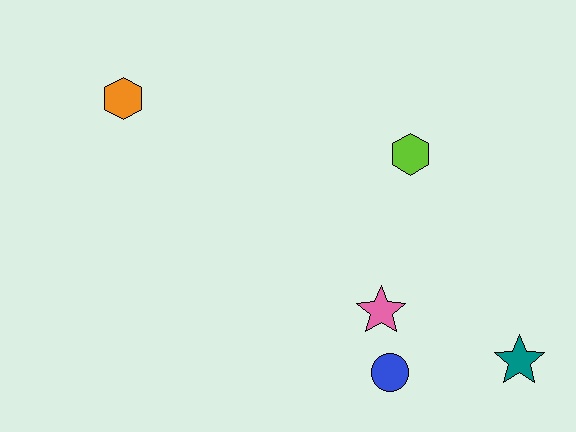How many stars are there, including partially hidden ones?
There are 2 stars.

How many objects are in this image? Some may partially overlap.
There are 5 objects.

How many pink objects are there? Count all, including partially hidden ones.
There is 1 pink object.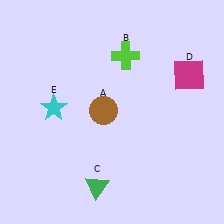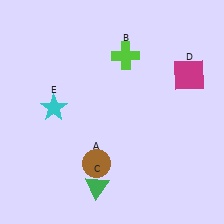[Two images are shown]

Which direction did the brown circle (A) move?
The brown circle (A) moved down.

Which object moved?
The brown circle (A) moved down.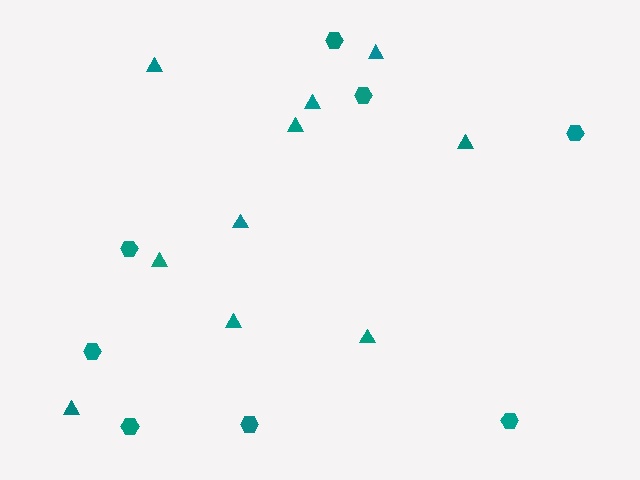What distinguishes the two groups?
There are 2 groups: one group of hexagons (8) and one group of triangles (10).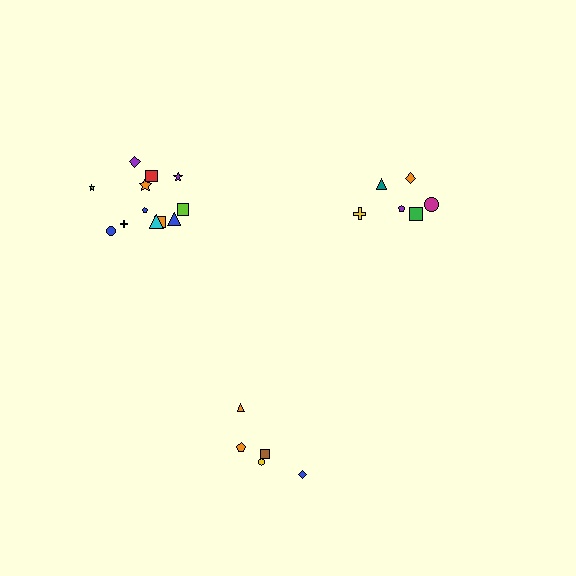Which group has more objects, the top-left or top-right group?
The top-left group.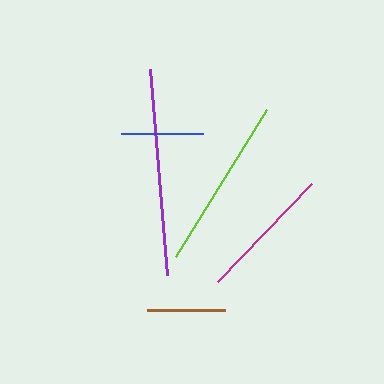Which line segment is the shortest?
The brown line is the shortest at approximately 78 pixels.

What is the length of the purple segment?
The purple segment is approximately 206 pixels long.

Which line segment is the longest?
The purple line is the longest at approximately 206 pixels.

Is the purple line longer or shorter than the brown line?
The purple line is longer than the brown line.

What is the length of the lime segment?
The lime segment is approximately 173 pixels long.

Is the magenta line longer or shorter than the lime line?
The lime line is longer than the magenta line.